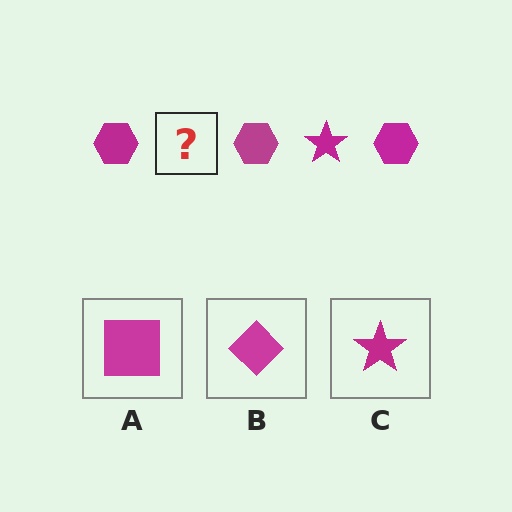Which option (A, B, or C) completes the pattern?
C.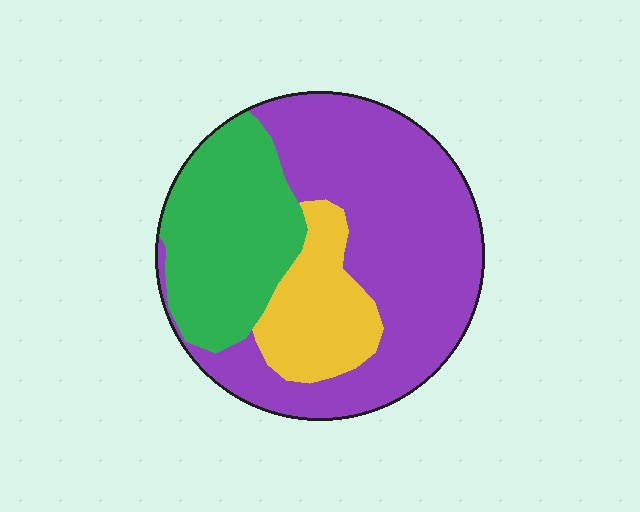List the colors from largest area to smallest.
From largest to smallest: purple, green, yellow.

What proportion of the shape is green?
Green covers about 30% of the shape.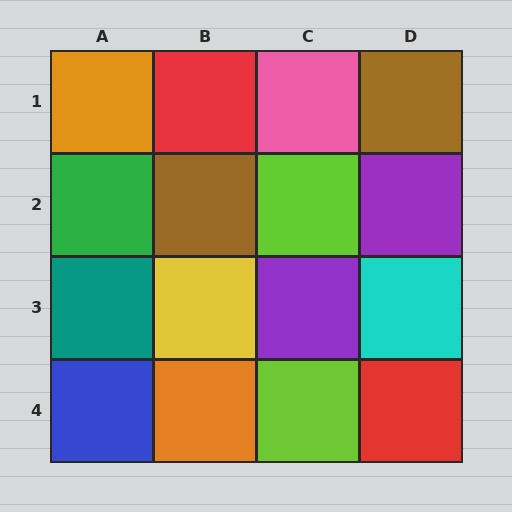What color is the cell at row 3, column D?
Cyan.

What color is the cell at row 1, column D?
Brown.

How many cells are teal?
1 cell is teal.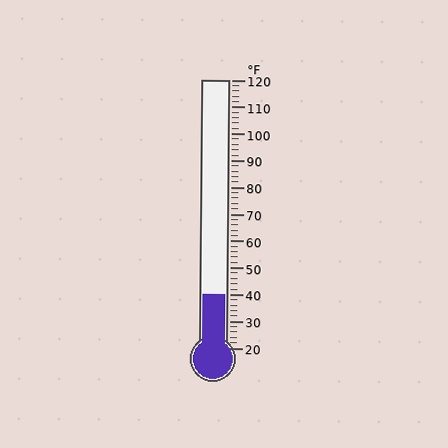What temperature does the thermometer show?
The thermometer shows approximately 40°F.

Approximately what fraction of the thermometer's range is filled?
The thermometer is filled to approximately 20% of its range.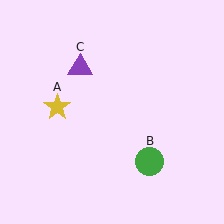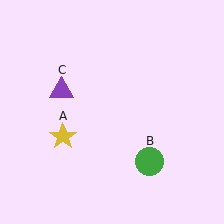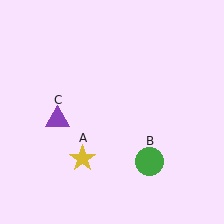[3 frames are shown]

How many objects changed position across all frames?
2 objects changed position: yellow star (object A), purple triangle (object C).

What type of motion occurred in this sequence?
The yellow star (object A), purple triangle (object C) rotated counterclockwise around the center of the scene.